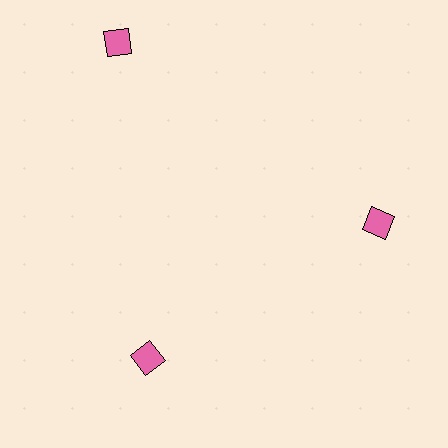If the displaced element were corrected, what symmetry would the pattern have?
It would have 3-fold rotational symmetry — the pattern would map onto itself every 120 degrees.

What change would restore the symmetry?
The symmetry would be restored by moving it inward, back onto the ring so that all 3 squares sit at equal angles and equal distance from the center.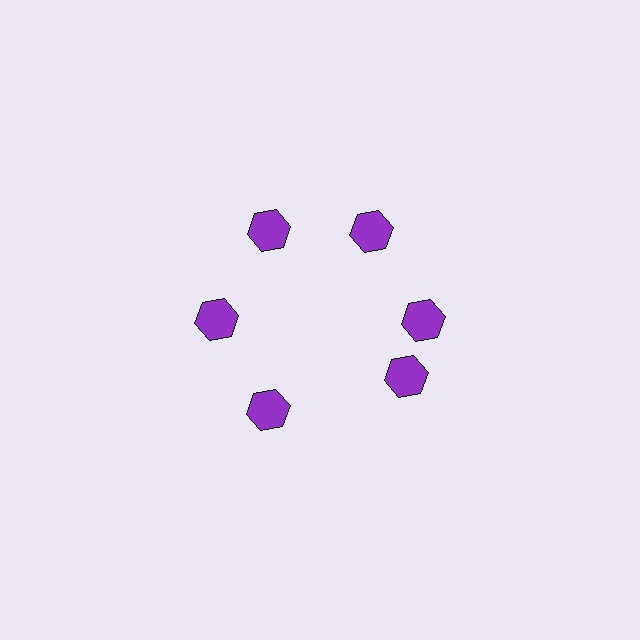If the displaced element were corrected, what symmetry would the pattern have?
It would have 6-fold rotational symmetry — the pattern would map onto itself every 60 degrees.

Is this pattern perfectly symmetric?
No. The 6 purple hexagons are arranged in a ring, but one element near the 5 o'clock position is rotated out of alignment along the ring, breaking the 6-fold rotational symmetry.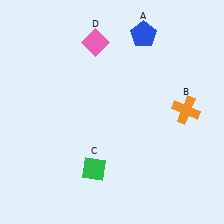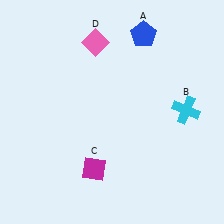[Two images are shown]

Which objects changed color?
B changed from orange to cyan. C changed from green to magenta.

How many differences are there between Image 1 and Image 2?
There are 2 differences between the two images.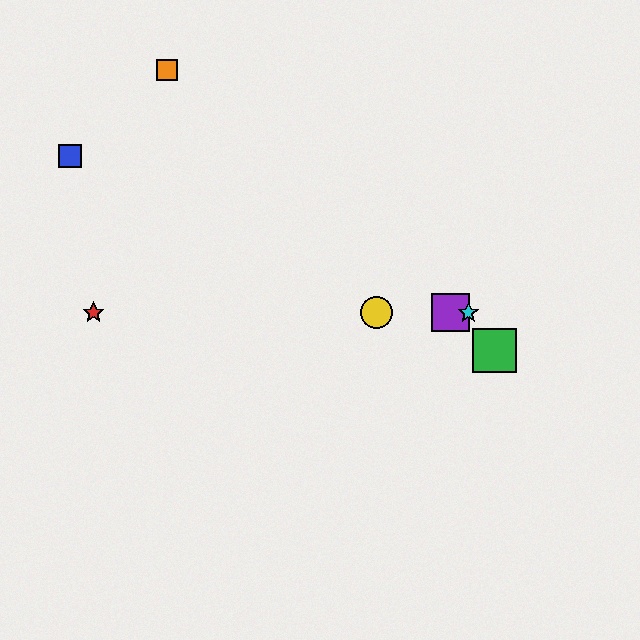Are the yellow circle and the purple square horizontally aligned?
Yes, both are at y≈313.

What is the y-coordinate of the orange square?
The orange square is at y≈70.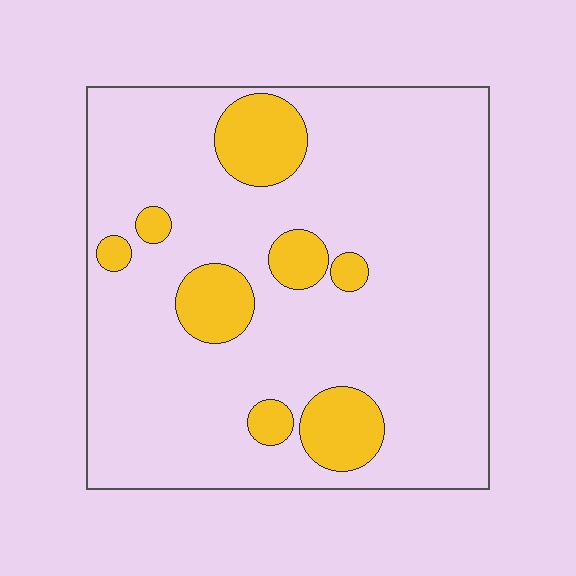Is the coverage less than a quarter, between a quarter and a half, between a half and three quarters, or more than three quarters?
Less than a quarter.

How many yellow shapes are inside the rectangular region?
8.